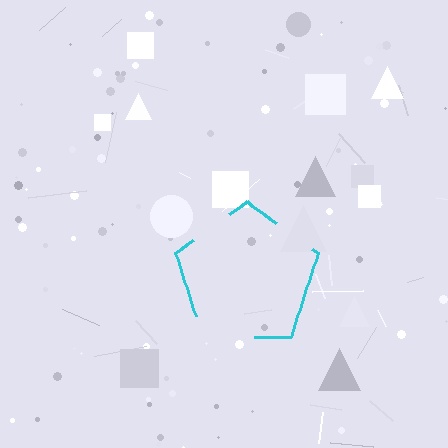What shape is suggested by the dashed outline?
The dashed outline suggests a pentagon.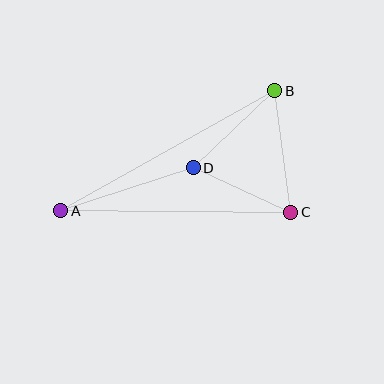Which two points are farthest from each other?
Points A and B are farthest from each other.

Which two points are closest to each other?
Points C and D are closest to each other.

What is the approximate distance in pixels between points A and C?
The distance between A and C is approximately 230 pixels.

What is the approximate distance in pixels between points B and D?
The distance between B and D is approximately 112 pixels.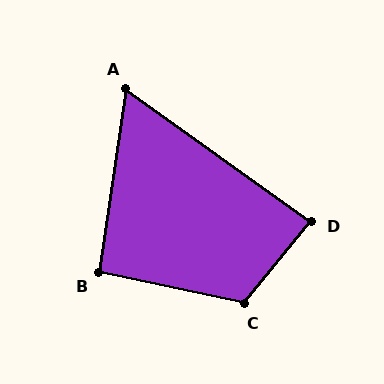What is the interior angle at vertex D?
Approximately 86 degrees (approximately right).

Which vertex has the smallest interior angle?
A, at approximately 63 degrees.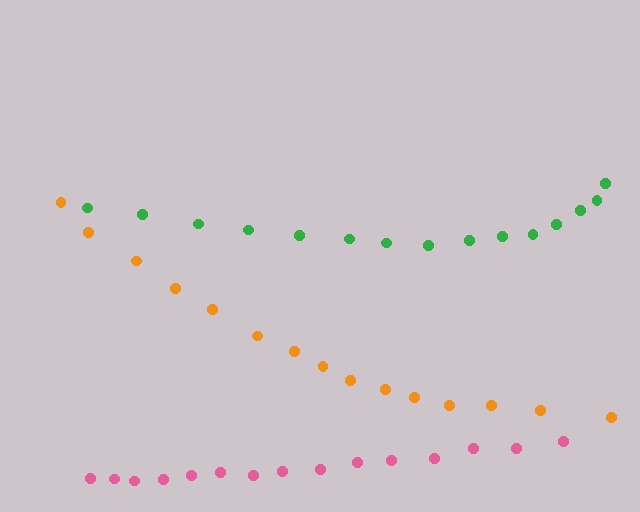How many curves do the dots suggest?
There are 3 distinct paths.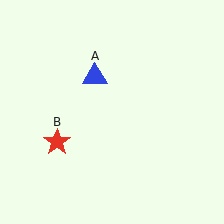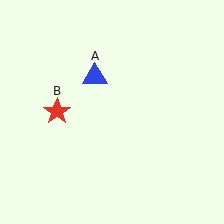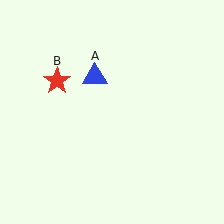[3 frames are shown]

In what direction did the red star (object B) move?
The red star (object B) moved up.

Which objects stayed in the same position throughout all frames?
Blue triangle (object A) remained stationary.